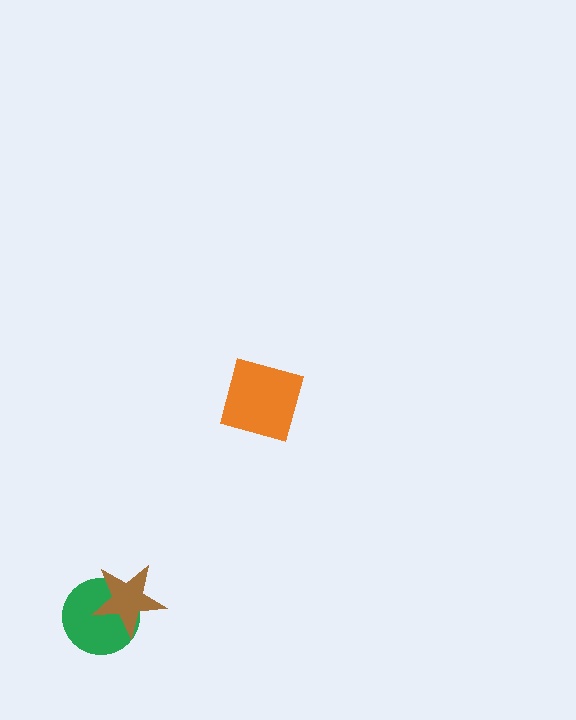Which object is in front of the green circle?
The brown star is in front of the green circle.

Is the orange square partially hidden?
No, no other shape covers it.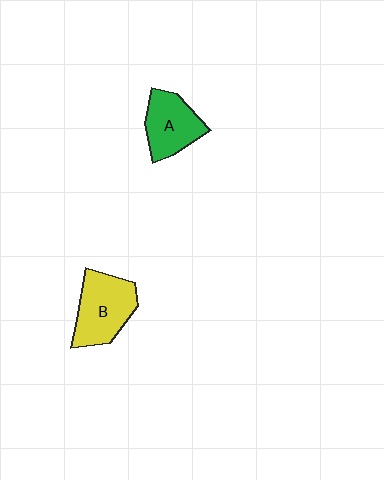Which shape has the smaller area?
Shape A (green).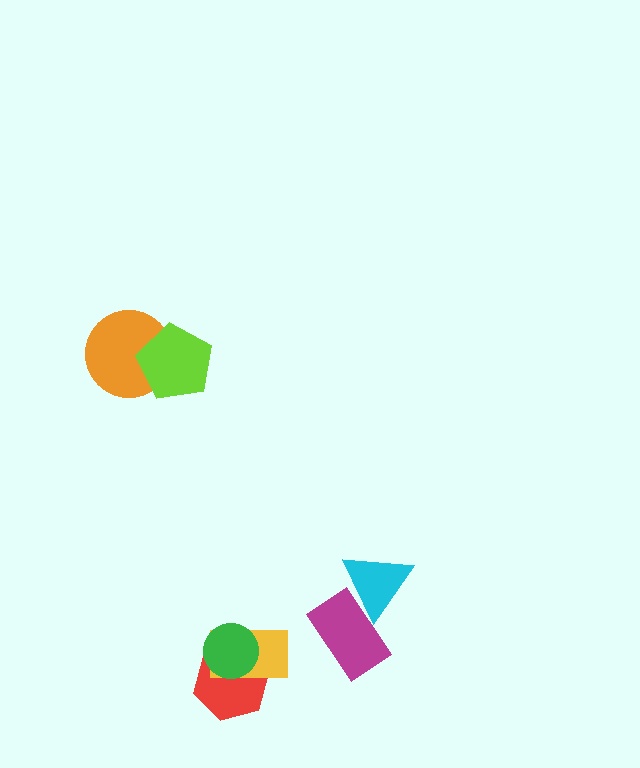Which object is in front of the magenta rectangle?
The cyan triangle is in front of the magenta rectangle.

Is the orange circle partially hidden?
Yes, it is partially covered by another shape.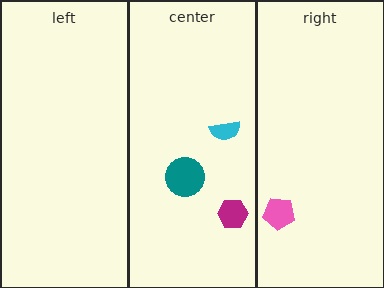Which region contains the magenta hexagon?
The center region.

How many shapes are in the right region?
1.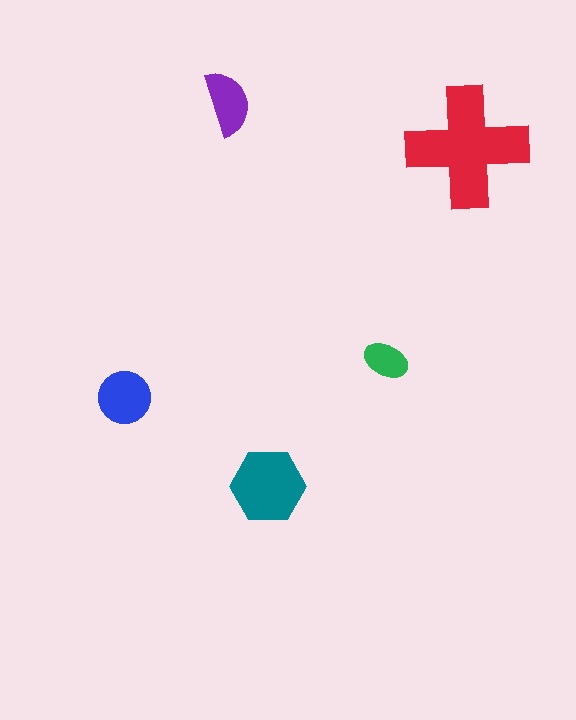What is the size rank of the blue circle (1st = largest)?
3rd.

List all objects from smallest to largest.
The green ellipse, the purple semicircle, the blue circle, the teal hexagon, the red cross.